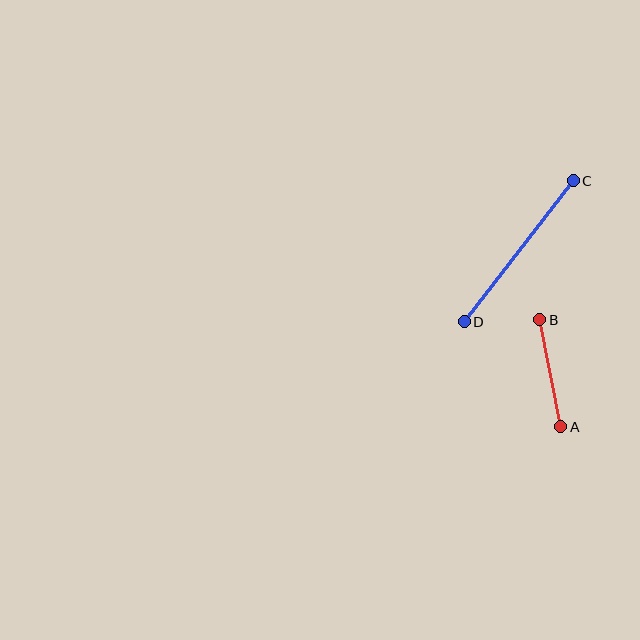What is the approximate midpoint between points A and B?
The midpoint is at approximately (550, 373) pixels.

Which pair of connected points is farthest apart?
Points C and D are farthest apart.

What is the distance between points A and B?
The distance is approximately 109 pixels.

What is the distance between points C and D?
The distance is approximately 178 pixels.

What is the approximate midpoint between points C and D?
The midpoint is at approximately (519, 251) pixels.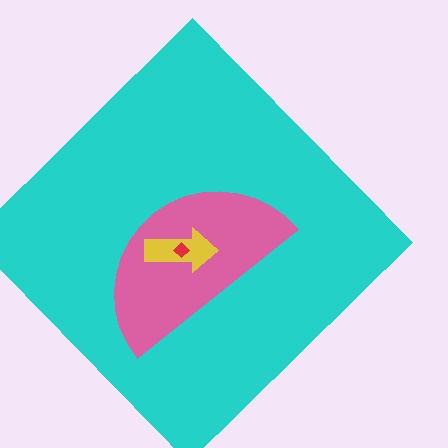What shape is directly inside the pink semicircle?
The yellow arrow.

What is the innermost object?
The red diamond.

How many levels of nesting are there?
4.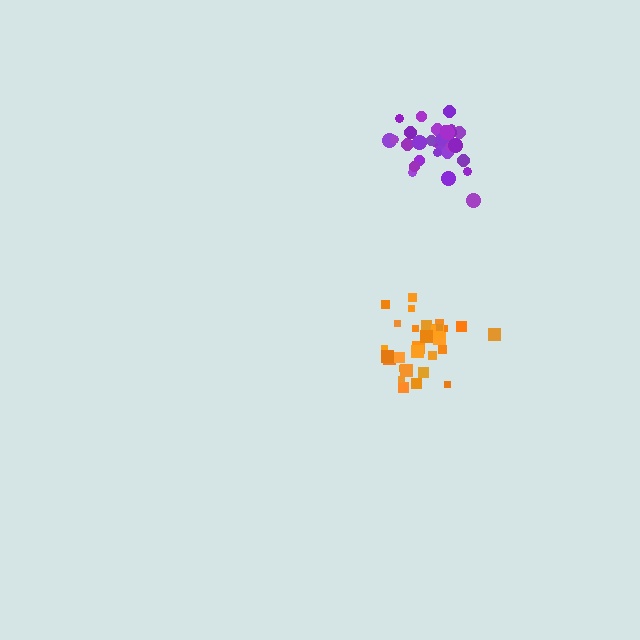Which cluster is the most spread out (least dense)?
Orange.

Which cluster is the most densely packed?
Purple.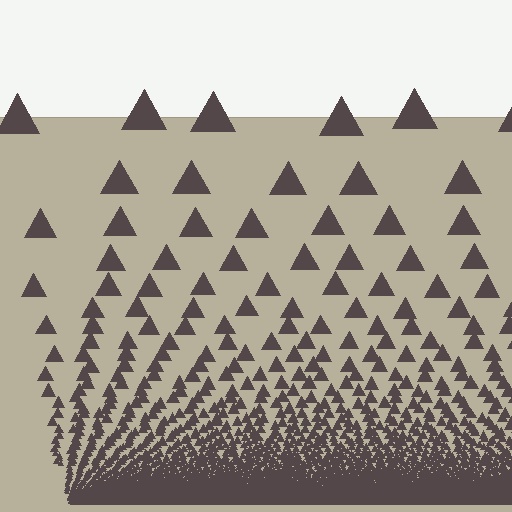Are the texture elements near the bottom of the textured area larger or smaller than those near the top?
Smaller. The gradient is inverted — elements near the bottom are smaller and denser.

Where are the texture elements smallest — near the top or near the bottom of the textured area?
Near the bottom.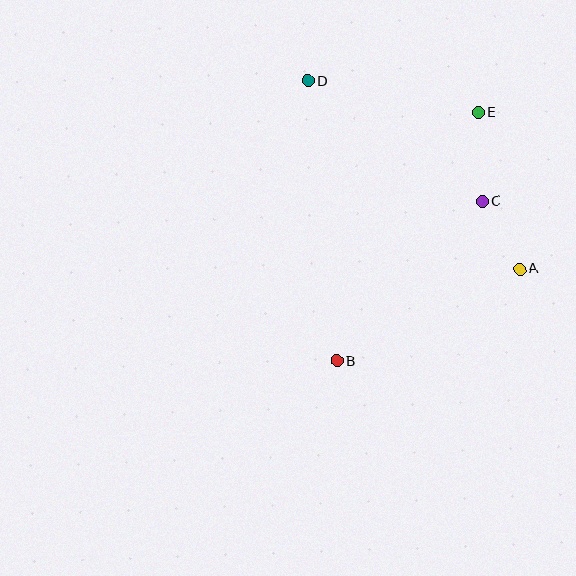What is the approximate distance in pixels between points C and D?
The distance between C and D is approximately 212 pixels.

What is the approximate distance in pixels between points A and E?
The distance between A and E is approximately 162 pixels.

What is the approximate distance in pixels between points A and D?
The distance between A and D is approximately 283 pixels.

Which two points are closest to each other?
Points A and C are closest to each other.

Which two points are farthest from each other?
Points B and E are farthest from each other.